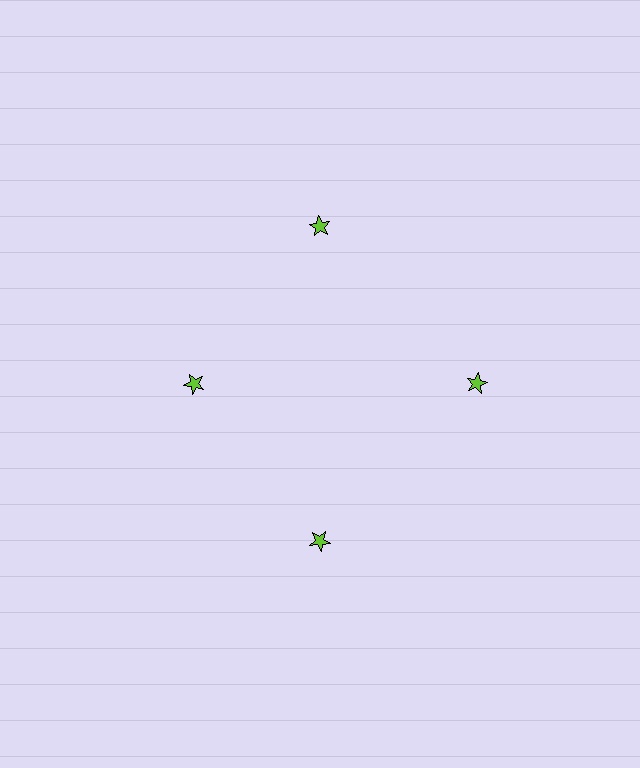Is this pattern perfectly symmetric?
No. The 4 lime stars are arranged in a ring, but one element near the 9 o'clock position is pulled inward toward the center, breaking the 4-fold rotational symmetry.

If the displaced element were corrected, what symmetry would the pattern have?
It would have 4-fold rotational symmetry — the pattern would map onto itself every 90 degrees.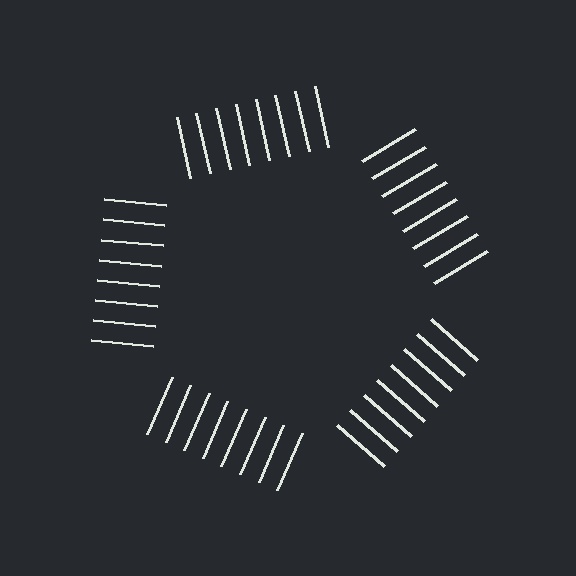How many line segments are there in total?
40 — 8 along each of the 5 edges.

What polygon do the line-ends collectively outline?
An illusory pentagon — the line segments terminate on its edges but no continuous stroke is drawn.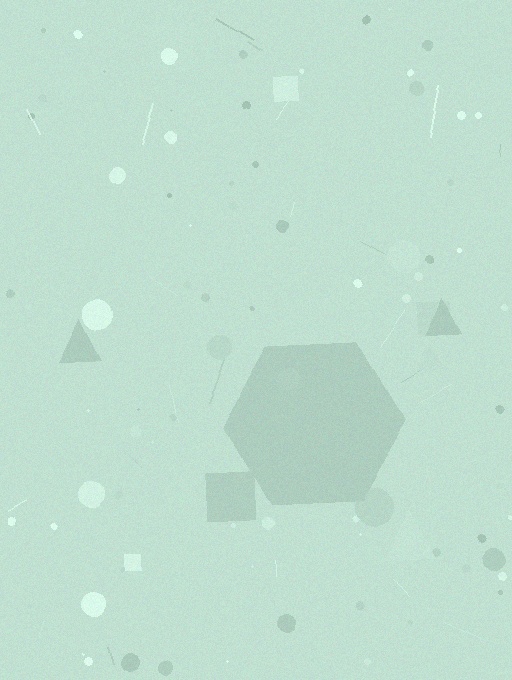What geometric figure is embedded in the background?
A hexagon is embedded in the background.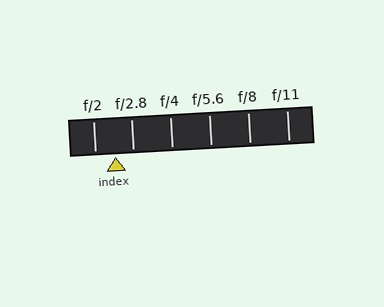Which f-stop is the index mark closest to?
The index mark is closest to f/2.8.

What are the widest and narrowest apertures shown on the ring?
The widest aperture shown is f/2 and the narrowest is f/11.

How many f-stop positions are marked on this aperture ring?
There are 6 f-stop positions marked.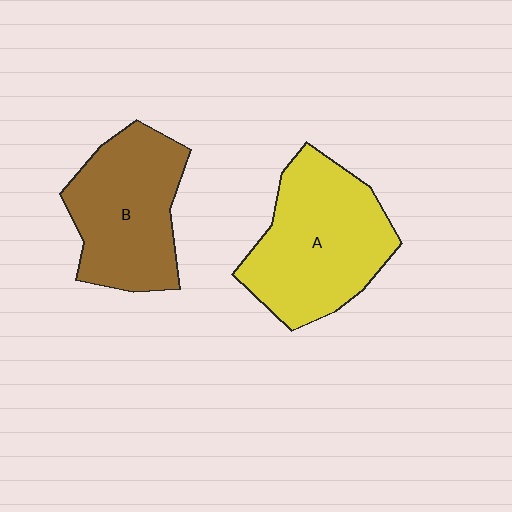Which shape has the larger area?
Shape A (yellow).